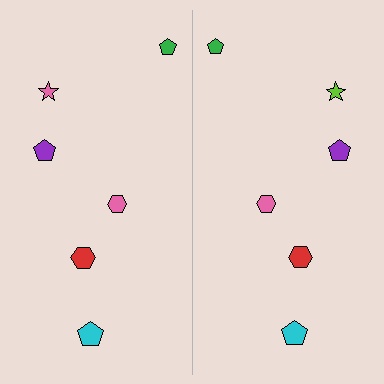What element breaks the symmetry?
The lime star on the right side breaks the symmetry — its mirror counterpart is pink.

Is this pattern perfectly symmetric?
No, the pattern is not perfectly symmetric. The lime star on the right side breaks the symmetry — its mirror counterpart is pink.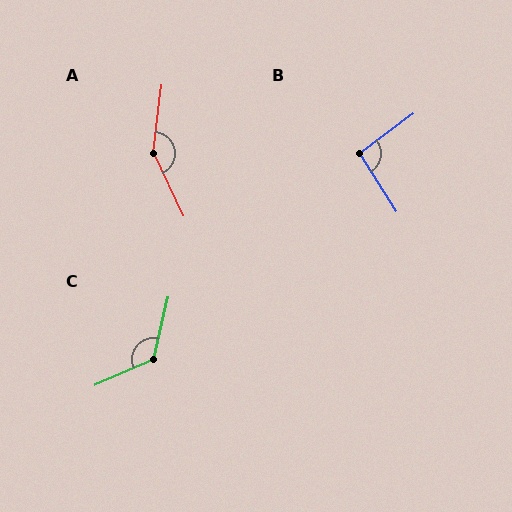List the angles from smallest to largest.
B (95°), C (127°), A (148°).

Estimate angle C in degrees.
Approximately 127 degrees.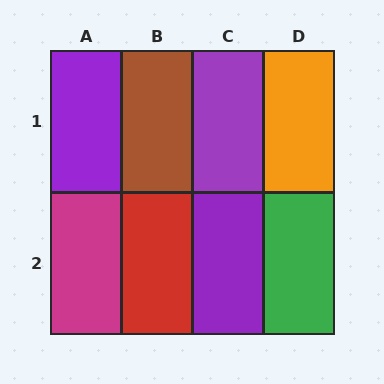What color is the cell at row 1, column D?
Orange.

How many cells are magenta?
1 cell is magenta.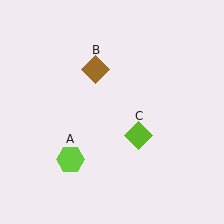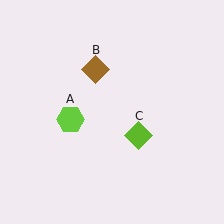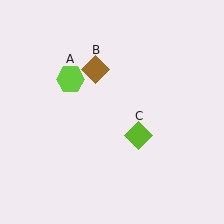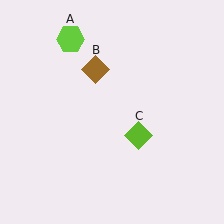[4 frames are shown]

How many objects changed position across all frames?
1 object changed position: lime hexagon (object A).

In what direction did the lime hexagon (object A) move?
The lime hexagon (object A) moved up.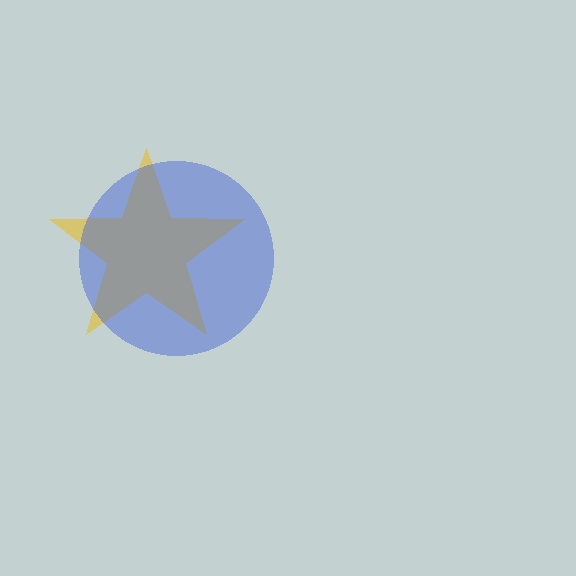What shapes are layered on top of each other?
The layered shapes are: a yellow star, a blue circle.